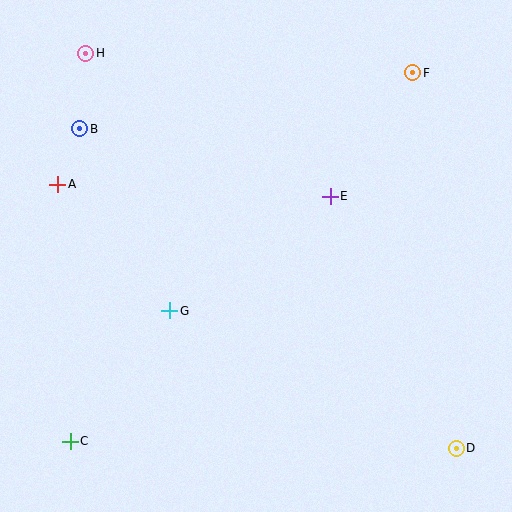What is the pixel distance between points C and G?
The distance between C and G is 164 pixels.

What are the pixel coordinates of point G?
Point G is at (170, 311).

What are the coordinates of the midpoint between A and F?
The midpoint between A and F is at (235, 128).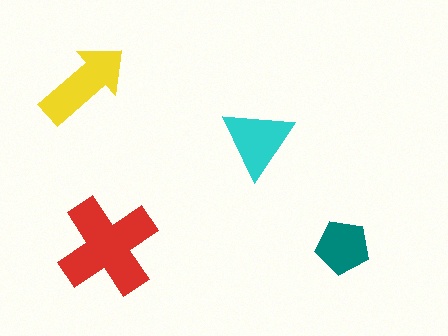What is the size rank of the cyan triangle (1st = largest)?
3rd.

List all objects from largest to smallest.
The red cross, the yellow arrow, the cyan triangle, the teal pentagon.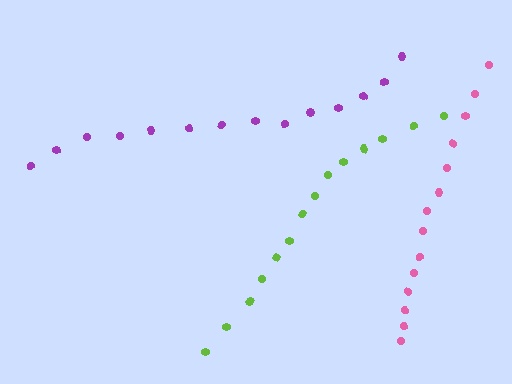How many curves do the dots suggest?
There are 3 distinct paths.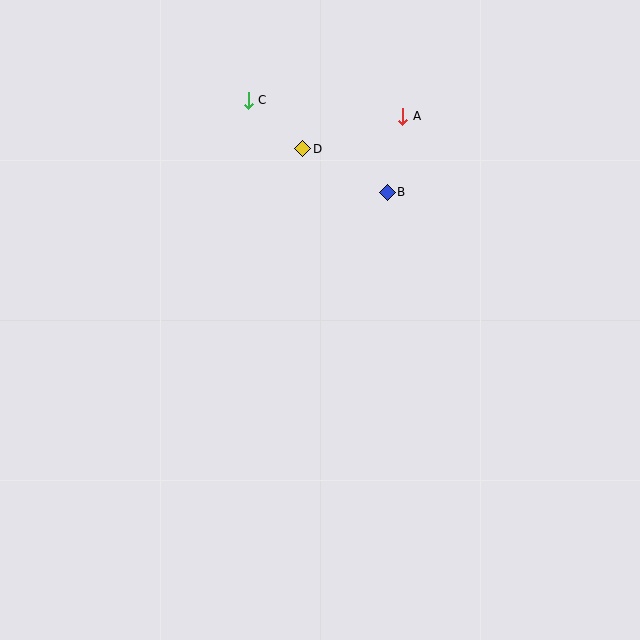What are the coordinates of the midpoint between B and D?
The midpoint between B and D is at (345, 170).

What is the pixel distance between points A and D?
The distance between A and D is 105 pixels.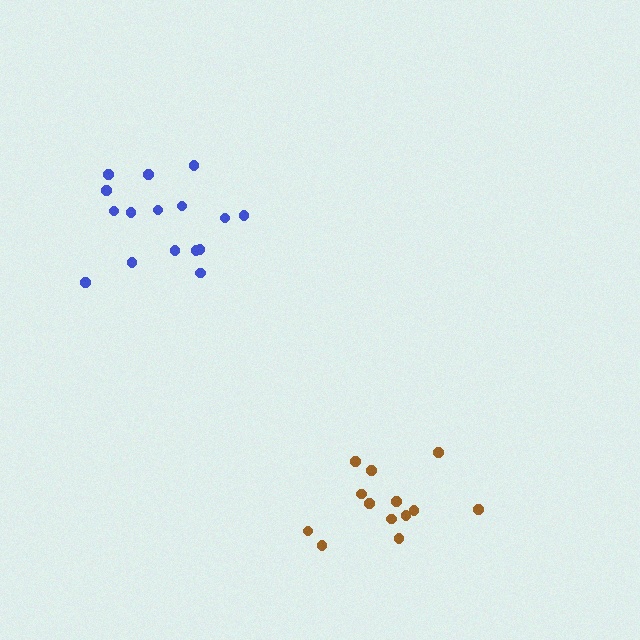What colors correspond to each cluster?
The clusters are colored: brown, blue.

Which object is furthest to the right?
The brown cluster is rightmost.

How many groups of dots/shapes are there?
There are 2 groups.